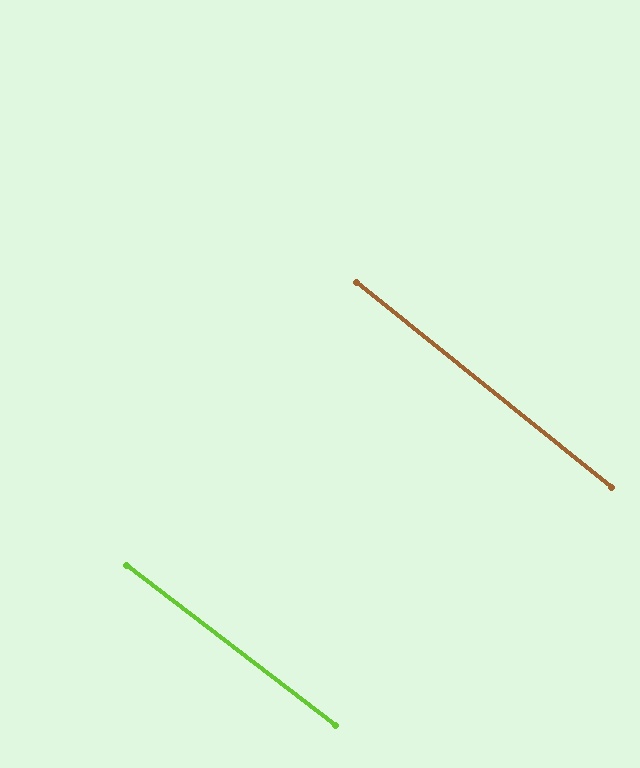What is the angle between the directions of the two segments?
Approximately 1 degree.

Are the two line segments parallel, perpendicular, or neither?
Parallel — their directions differ by only 1.4°.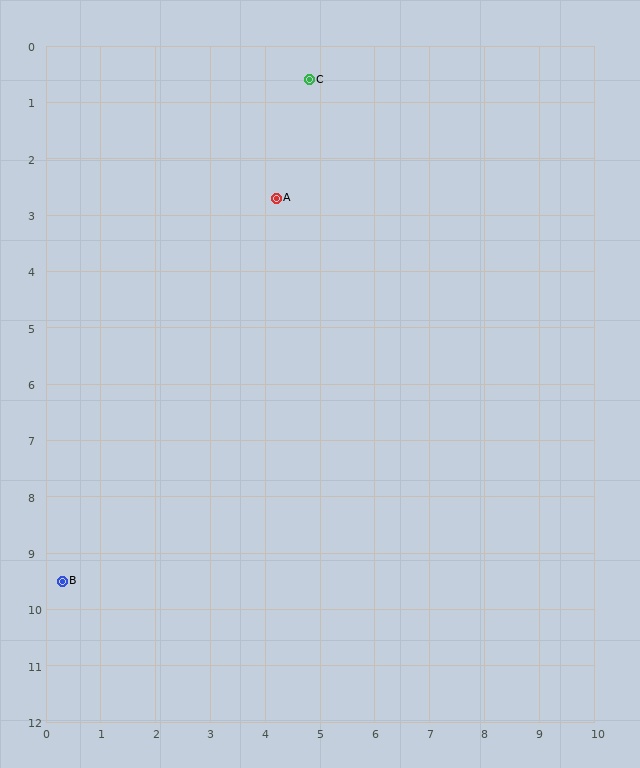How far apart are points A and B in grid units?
Points A and B are about 7.8 grid units apart.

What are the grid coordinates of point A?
Point A is at approximately (4.2, 2.7).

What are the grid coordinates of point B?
Point B is at approximately (0.3, 9.5).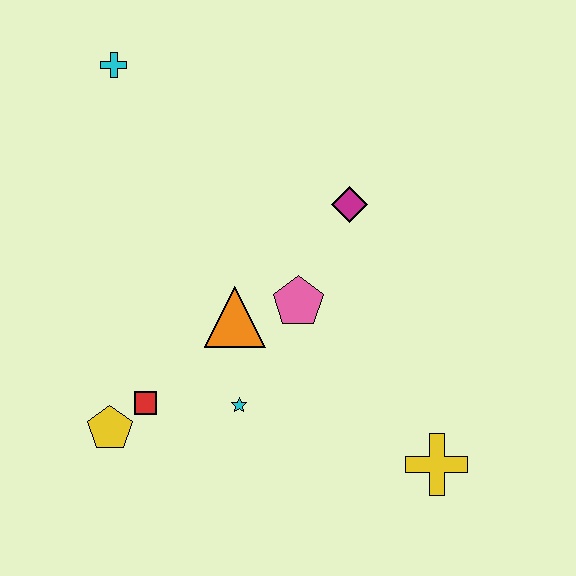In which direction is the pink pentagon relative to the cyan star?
The pink pentagon is above the cyan star.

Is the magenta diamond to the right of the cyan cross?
Yes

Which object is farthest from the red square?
The cyan cross is farthest from the red square.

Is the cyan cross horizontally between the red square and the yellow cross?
No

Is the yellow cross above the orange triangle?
No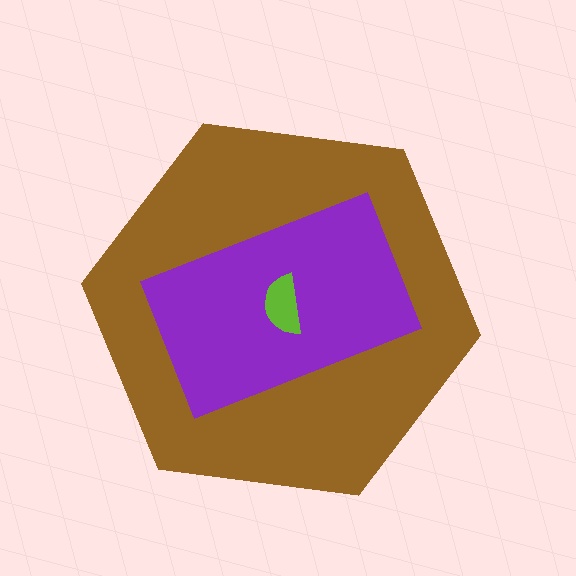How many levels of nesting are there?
3.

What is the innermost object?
The lime semicircle.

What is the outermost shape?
The brown hexagon.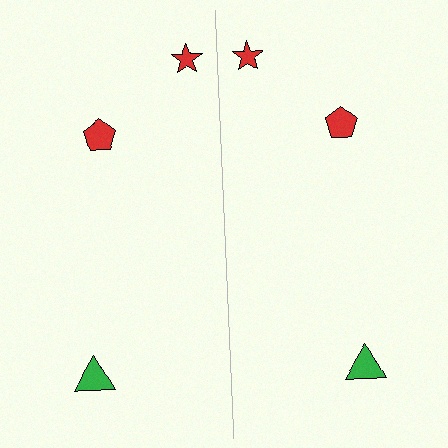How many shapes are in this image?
There are 6 shapes in this image.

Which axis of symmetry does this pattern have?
The pattern has a vertical axis of symmetry running through the center of the image.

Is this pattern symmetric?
Yes, this pattern has bilateral (reflection) symmetry.